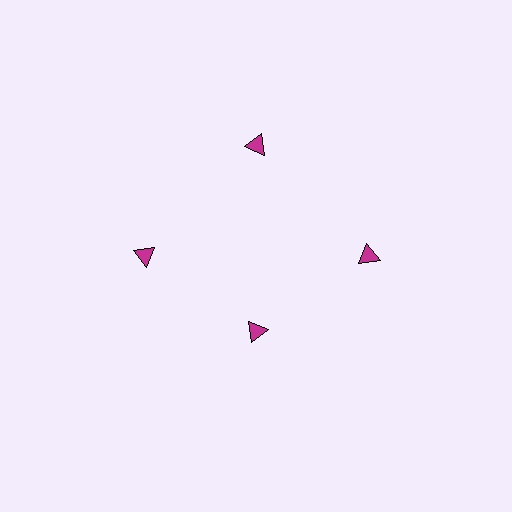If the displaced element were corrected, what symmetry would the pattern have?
It would have 4-fold rotational symmetry — the pattern would map onto itself every 90 degrees.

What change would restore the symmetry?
The symmetry would be restored by moving it outward, back onto the ring so that all 4 triangles sit at equal angles and equal distance from the center.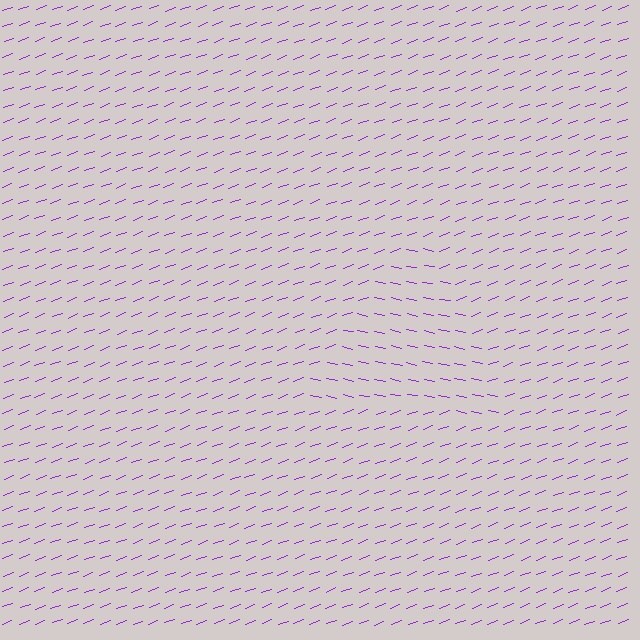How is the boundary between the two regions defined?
The boundary is defined purely by a change in line orientation (approximately 32 degrees difference). All lines are the same color and thickness.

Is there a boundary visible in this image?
Yes, there is a texture boundary formed by a change in line orientation.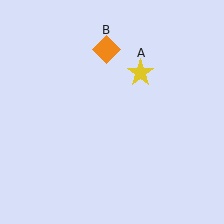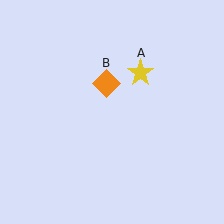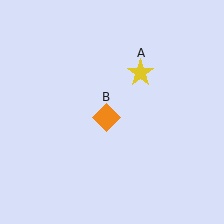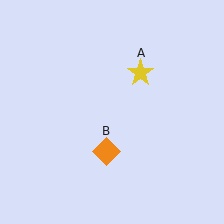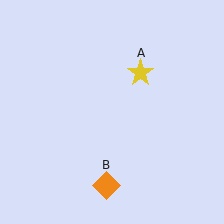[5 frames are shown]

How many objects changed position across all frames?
1 object changed position: orange diamond (object B).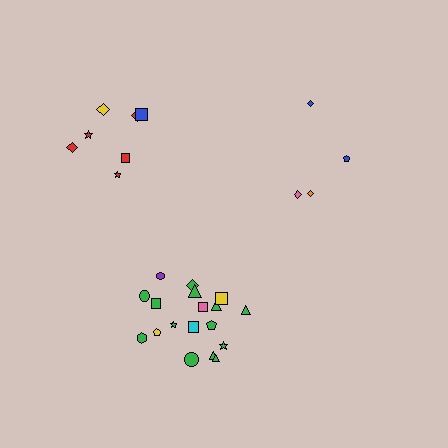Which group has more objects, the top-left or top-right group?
The top-left group.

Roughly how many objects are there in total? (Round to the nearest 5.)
Roughly 30 objects in total.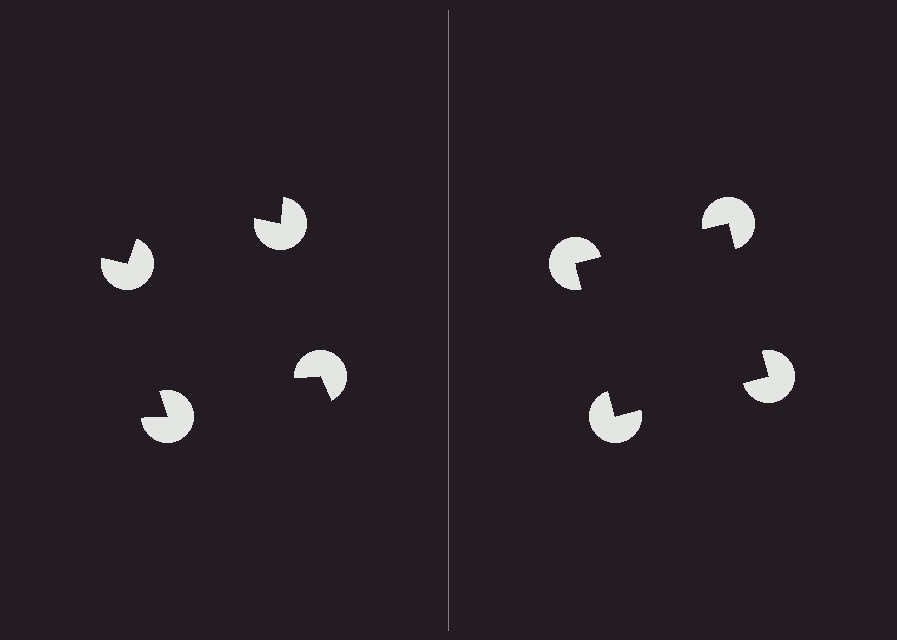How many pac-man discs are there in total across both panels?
8 — 4 on each side.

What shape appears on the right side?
An illusory square.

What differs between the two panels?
The pac-man discs are positioned identically on both sides; only the wedge orientations differ. On the right they align to a square; on the left they are misaligned.